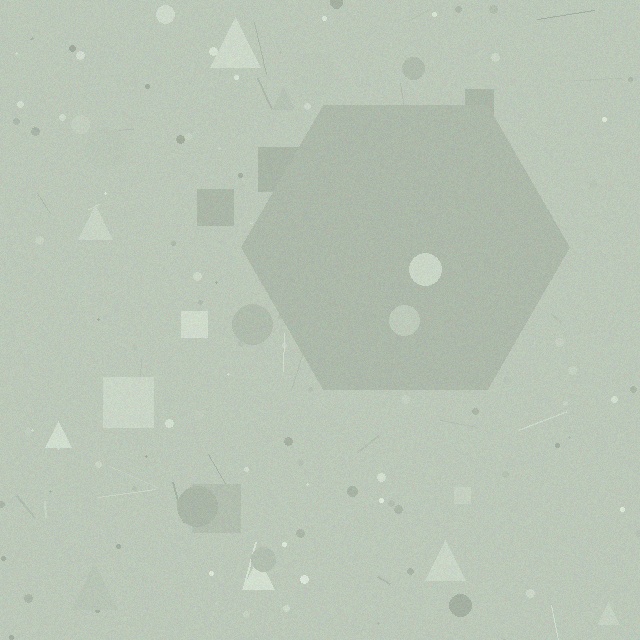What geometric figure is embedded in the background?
A hexagon is embedded in the background.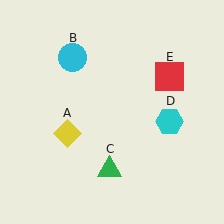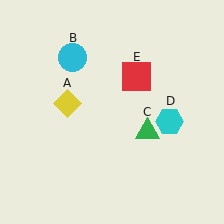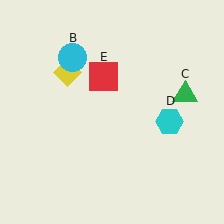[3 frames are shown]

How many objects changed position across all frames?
3 objects changed position: yellow diamond (object A), green triangle (object C), red square (object E).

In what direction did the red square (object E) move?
The red square (object E) moved left.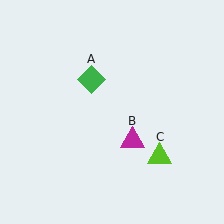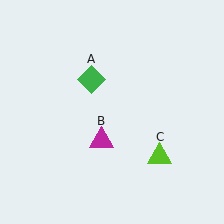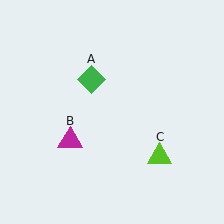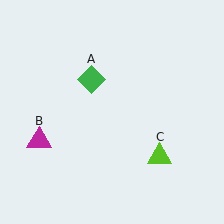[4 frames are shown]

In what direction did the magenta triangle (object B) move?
The magenta triangle (object B) moved left.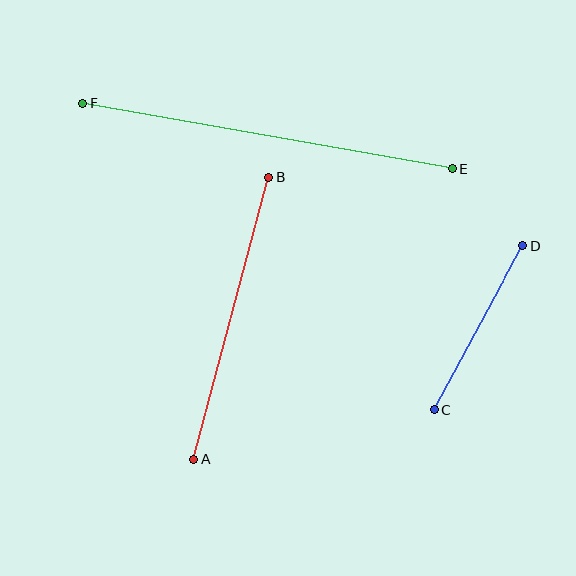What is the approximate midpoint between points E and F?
The midpoint is at approximately (267, 136) pixels.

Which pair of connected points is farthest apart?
Points E and F are farthest apart.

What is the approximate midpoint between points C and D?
The midpoint is at approximately (479, 328) pixels.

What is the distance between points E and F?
The distance is approximately 375 pixels.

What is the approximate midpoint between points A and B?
The midpoint is at approximately (231, 318) pixels.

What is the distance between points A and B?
The distance is approximately 292 pixels.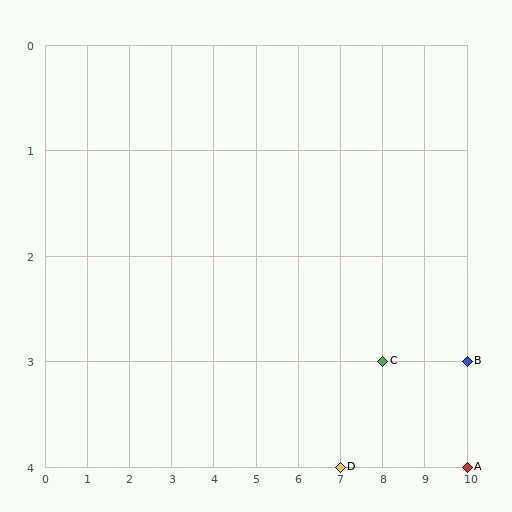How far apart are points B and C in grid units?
Points B and C are 2 columns apart.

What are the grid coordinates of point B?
Point B is at grid coordinates (10, 3).